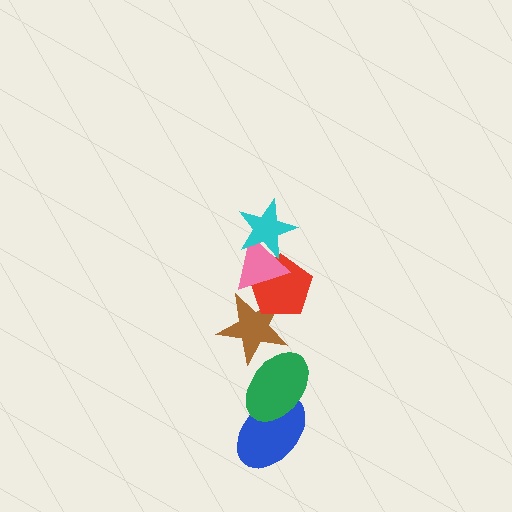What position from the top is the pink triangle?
The pink triangle is 2nd from the top.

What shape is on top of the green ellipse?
The brown star is on top of the green ellipse.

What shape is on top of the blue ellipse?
The green ellipse is on top of the blue ellipse.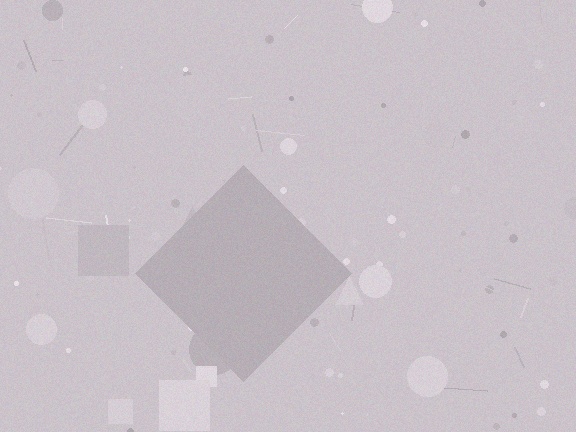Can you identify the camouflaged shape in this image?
The camouflaged shape is a diamond.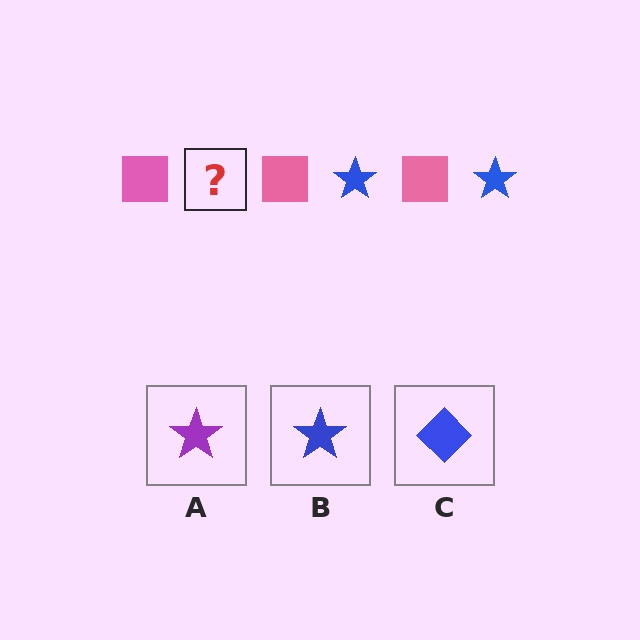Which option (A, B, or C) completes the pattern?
B.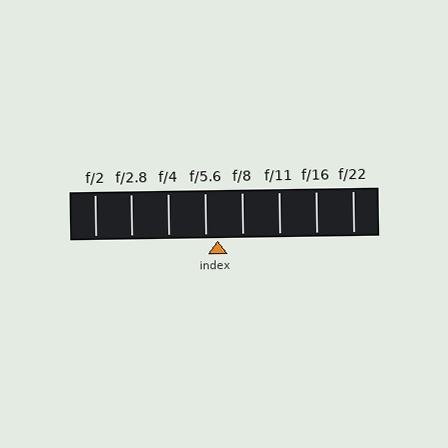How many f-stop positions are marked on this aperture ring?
There are 8 f-stop positions marked.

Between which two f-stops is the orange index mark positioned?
The index mark is between f/5.6 and f/8.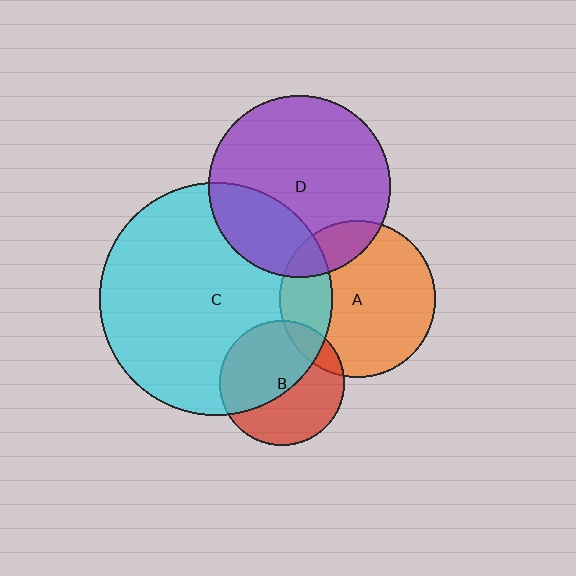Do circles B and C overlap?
Yes.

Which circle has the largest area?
Circle C (cyan).